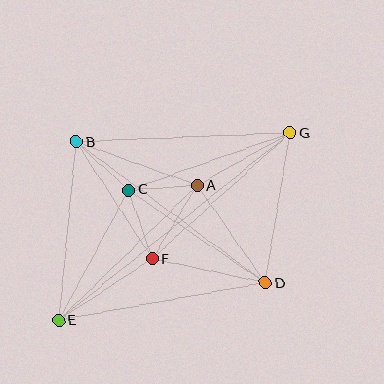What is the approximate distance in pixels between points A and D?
The distance between A and D is approximately 119 pixels.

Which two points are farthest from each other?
Points E and G are farthest from each other.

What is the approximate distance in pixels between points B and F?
The distance between B and F is approximately 139 pixels.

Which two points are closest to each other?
Points A and C are closest to each other.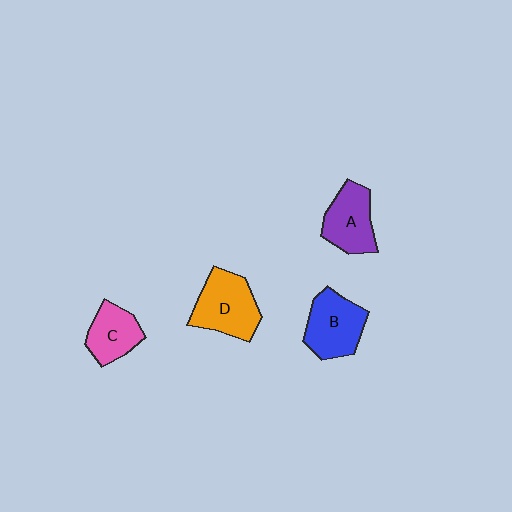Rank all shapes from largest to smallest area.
From largest to smallest: D (orange), B (blue), A (purple), C (pink).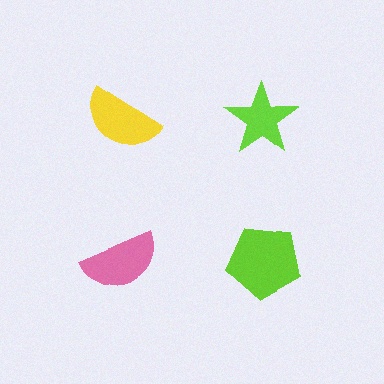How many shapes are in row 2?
2 shapes.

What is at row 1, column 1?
A yellow semicircle.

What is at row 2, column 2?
A lime pentagon.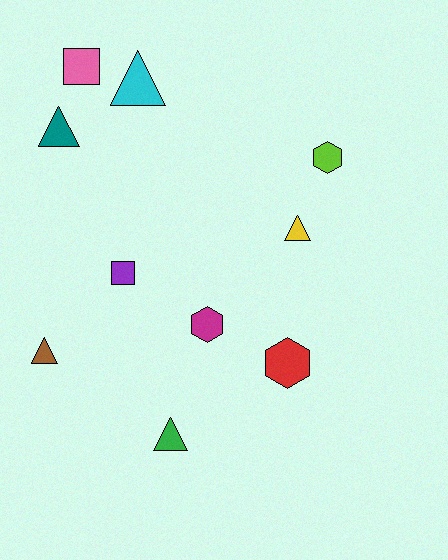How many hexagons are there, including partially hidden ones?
There are 3 hexagons.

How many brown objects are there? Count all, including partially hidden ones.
There is 1 brown object.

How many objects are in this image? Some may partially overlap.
There are 10 objects.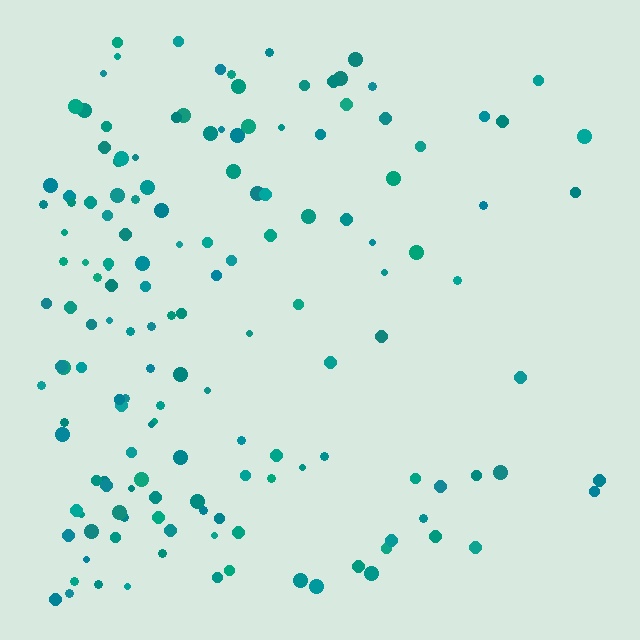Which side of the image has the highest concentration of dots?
The left.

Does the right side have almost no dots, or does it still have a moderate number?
Still a moderate number, just noticeably fewer than the left.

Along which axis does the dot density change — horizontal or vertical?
Horizontal.